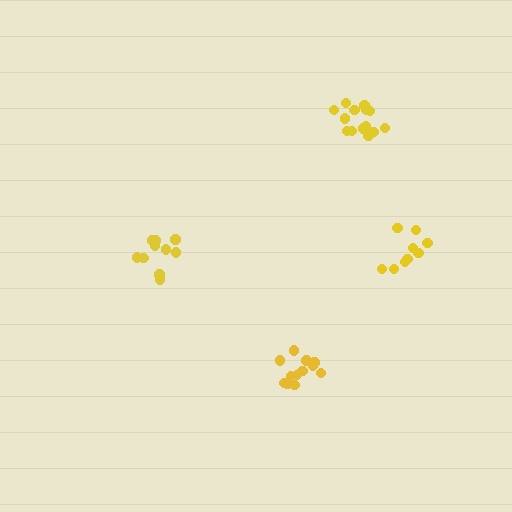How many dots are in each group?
Group 1: 13 dots, Group 2: 10 dots, Group 3: 15 dots, Group 4: 9 dots (47 total).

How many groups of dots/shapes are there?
There are 4 groups.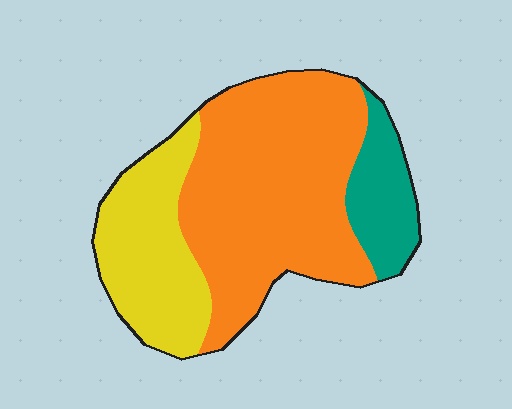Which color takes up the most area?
Orange, at roughly 60%.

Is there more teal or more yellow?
Yellow.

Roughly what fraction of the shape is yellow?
Yellow covers roughly 30% of the shape.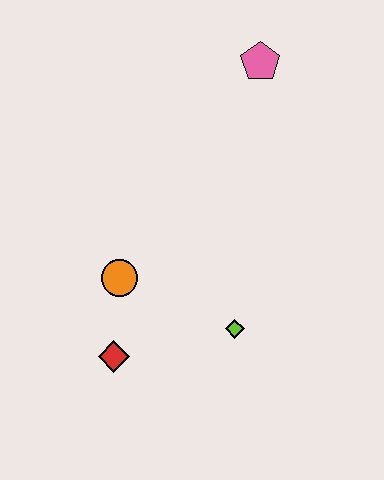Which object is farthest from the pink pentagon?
The red diamond is farthest from the pink pentagon.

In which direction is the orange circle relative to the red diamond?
The orange circle is above the red diamond.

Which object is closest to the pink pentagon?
The orange circle is closest to the pink pentagon.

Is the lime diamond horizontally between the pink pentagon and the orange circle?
Yes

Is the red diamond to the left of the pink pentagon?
Yes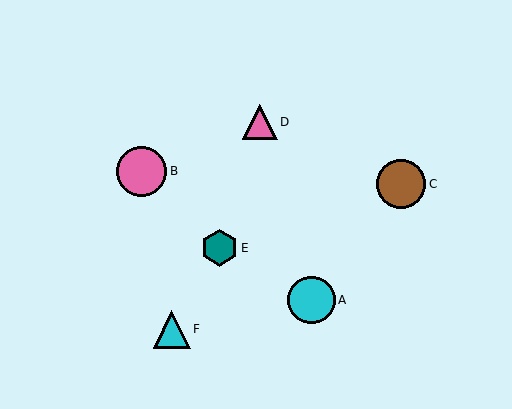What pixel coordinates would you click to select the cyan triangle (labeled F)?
Click at (172, 329) to select the cyan triangle F.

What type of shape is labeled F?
Shape F is a cyan triangle.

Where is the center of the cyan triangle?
The center of the cyan triangle is at (172, 329).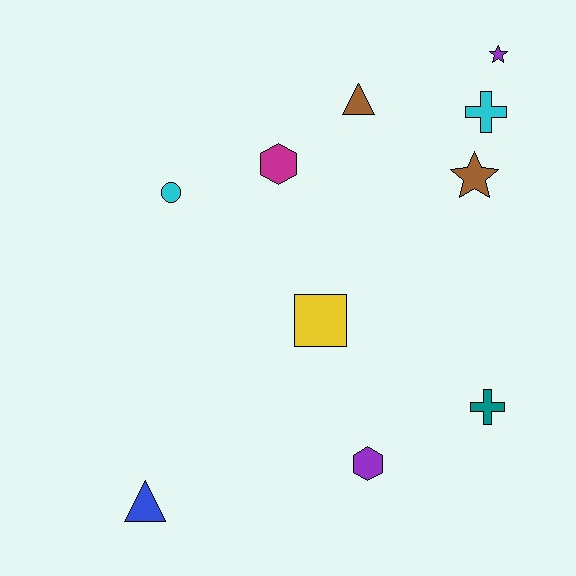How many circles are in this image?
There is 1 circle.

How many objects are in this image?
There are 10 objects.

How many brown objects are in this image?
There are 2 brown objects.